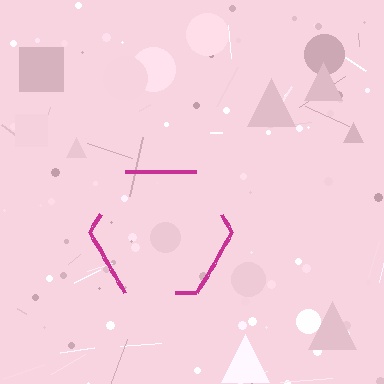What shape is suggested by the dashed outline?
The dashed outline suggests a hexagon.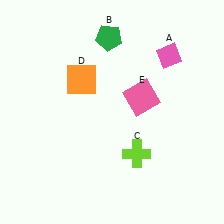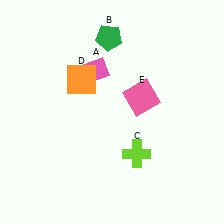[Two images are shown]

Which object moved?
The pink diamond (A) moved left.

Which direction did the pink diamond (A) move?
The pink diamond (A) moved left.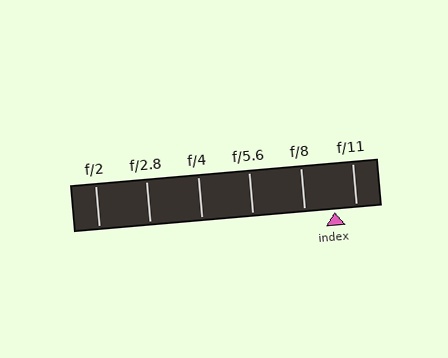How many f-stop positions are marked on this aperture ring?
There are 6 f-stop positions marked.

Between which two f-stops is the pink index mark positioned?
The index mark is between f/8 and f/11.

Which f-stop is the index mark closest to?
The index mark is closest to f/11.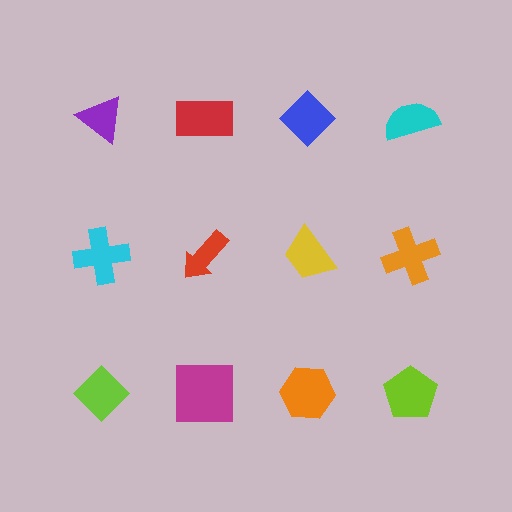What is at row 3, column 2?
A magenta square.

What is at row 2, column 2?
A red arrow.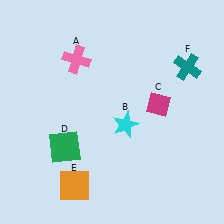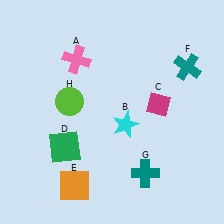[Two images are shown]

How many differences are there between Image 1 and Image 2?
There are 2 differences between the two images.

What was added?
A teal cross (G), a lime circle (H) were added in Image 2.